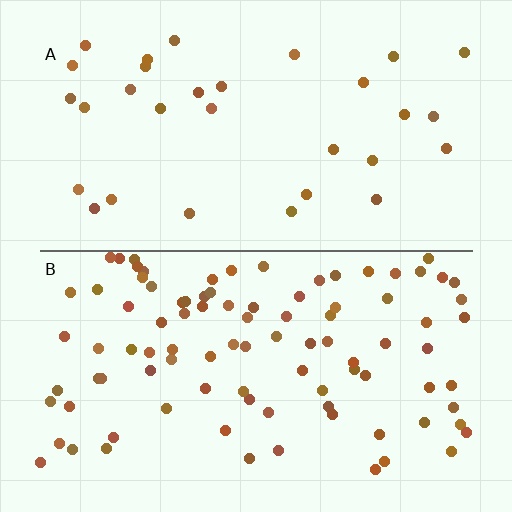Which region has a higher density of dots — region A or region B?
B (the bottom).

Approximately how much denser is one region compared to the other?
Approximately 3.1× — region B over region A.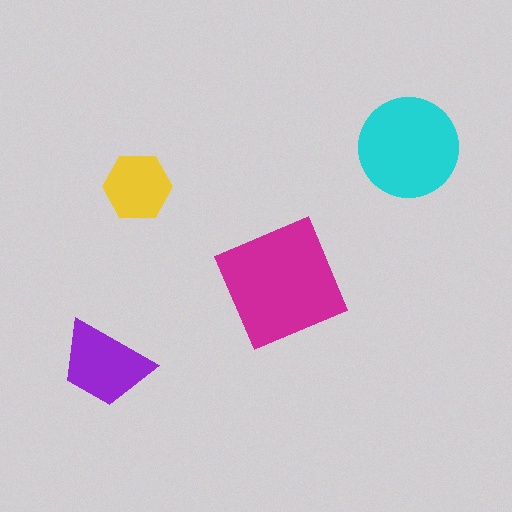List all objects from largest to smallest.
The magenta square, the cyan circle, the purple trapezoid, the yellow hexagon.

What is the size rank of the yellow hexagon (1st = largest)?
4th.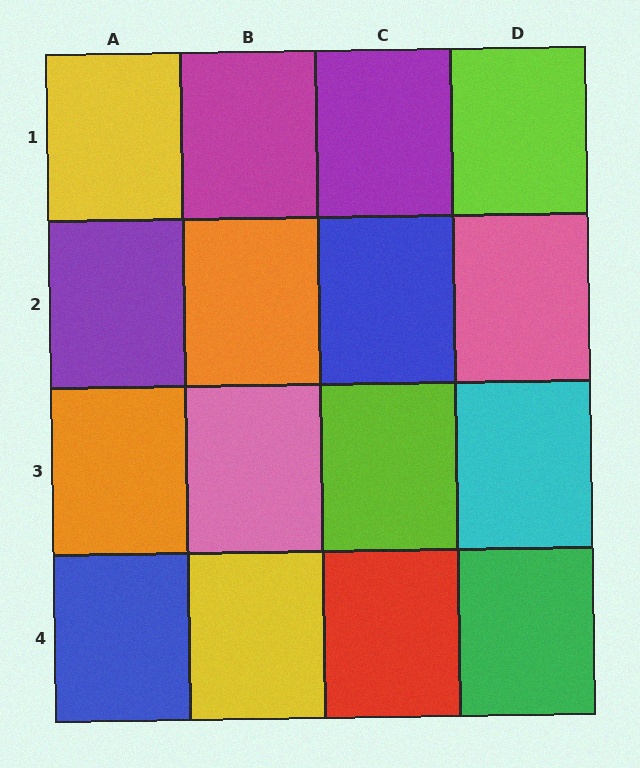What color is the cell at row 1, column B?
Magenta.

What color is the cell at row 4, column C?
Red.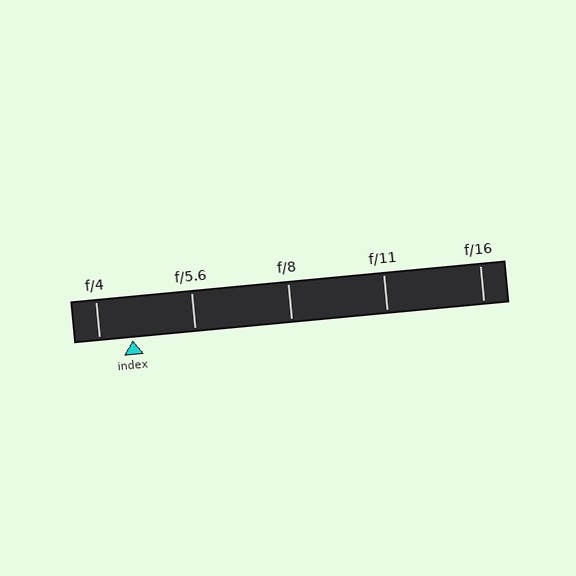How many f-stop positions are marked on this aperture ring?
There are 5 f-stop positions marked.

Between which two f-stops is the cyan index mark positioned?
The index mark is between f/4 and f/5.6.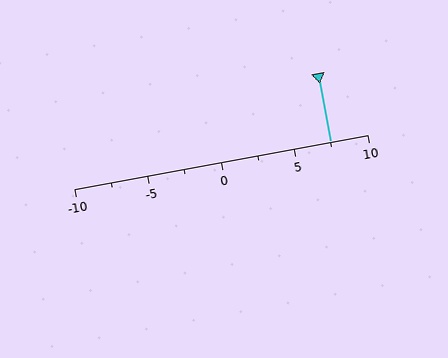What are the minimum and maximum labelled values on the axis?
The axis runs from -10 to 10.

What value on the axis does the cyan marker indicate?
The marker indicates approximately 7.5.